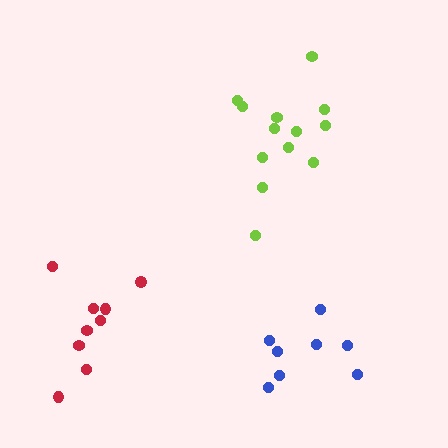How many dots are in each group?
Group 1: 8 dots, Group 2: 9 dots, Group 3: 13 dots (30 total).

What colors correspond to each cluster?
The clusters are colored: blue, red, lime.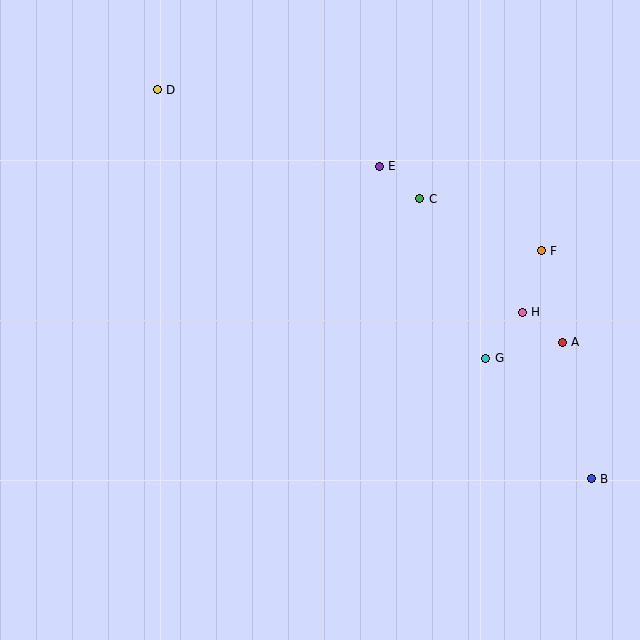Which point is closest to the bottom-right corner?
Point B is closest to the bottom-right corner.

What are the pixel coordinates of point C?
Point C is at (420, 199).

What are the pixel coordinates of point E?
Point E is at (379, 166).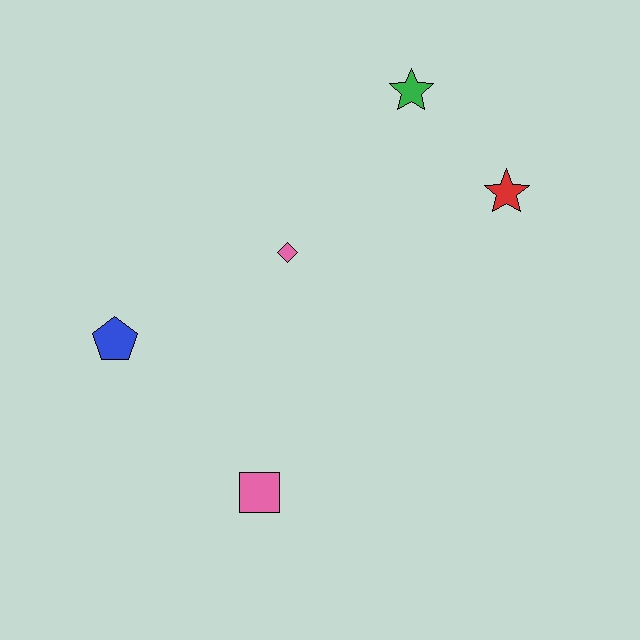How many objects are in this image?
There are 5 objects.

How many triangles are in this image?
There are no triangles.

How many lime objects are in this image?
There are no lime objects.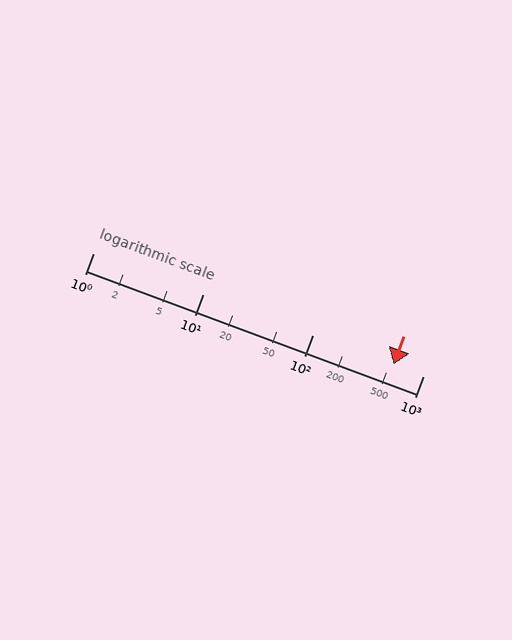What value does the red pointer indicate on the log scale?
The pointer indicates approximately 540.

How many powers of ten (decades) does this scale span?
The scale spans 3 decades, from 1 to 1000.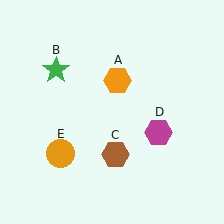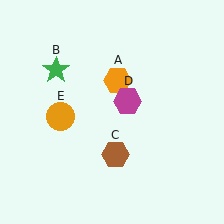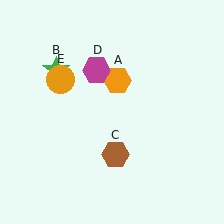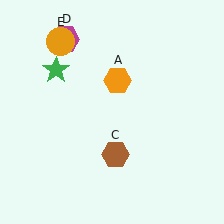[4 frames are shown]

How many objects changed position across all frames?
2 objects changed position: magenta hexagon (object D), orange circle (object E).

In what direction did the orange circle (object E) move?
The orange circle (object E) moved up.